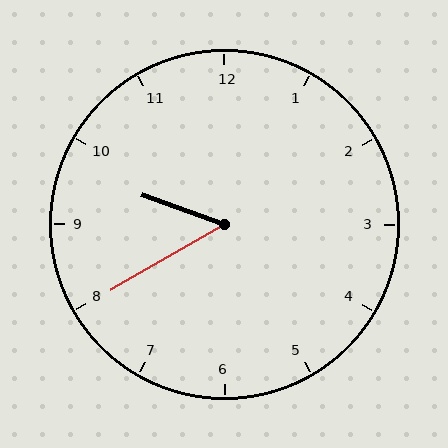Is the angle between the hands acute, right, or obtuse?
It is acute.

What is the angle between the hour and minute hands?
Approximately 50 degrees.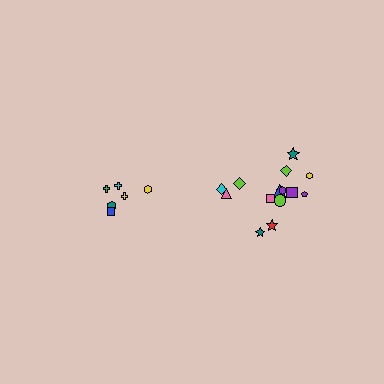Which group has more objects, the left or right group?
The right group.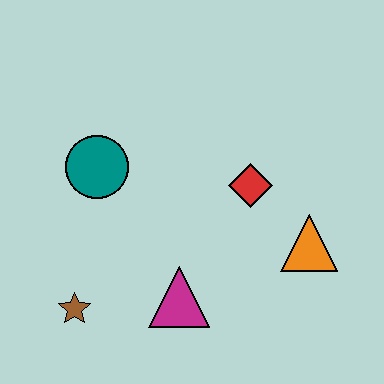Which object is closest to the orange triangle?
The red diamond is closest to the orange triangle.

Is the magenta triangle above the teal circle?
No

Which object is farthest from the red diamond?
The brown star is farthest from the red diamond.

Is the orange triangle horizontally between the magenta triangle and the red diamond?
No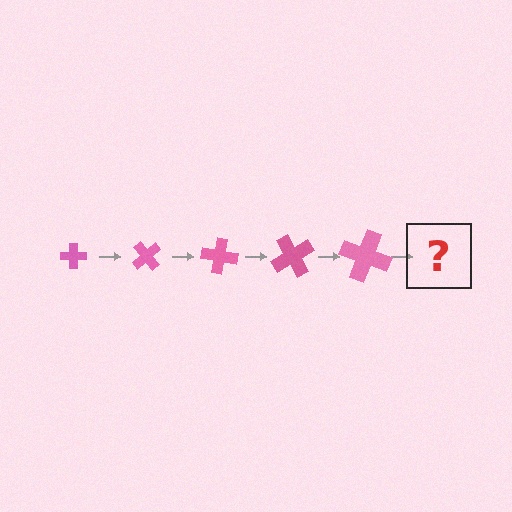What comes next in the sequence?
The next element should be a cross, larger than the previous one and rotated 250 degrees from the start.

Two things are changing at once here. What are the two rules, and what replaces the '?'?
The two rules are that the cross grows larger each step and it rotates 50 degrees each step. The '?' should be a cross, larger than the previous one and rotated 250 degrees from the start.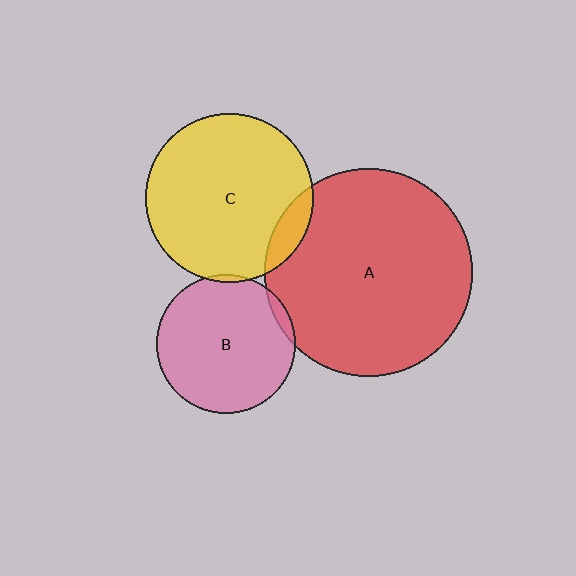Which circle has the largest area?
Circle A (red).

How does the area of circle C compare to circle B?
Approximately 1.5 times.